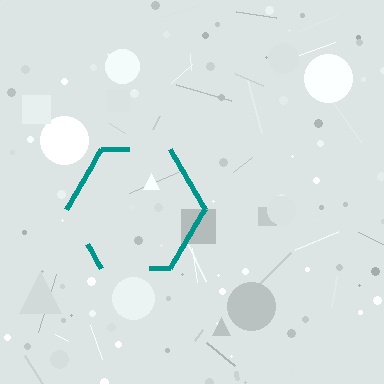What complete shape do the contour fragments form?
The contour fragments form a hexagon.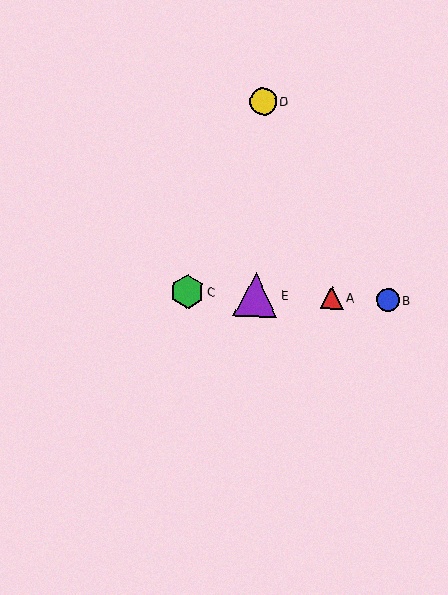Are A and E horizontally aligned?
Yes, both are at y≈298.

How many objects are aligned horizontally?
4 objects (A, B, C, E) are aligned horizontally.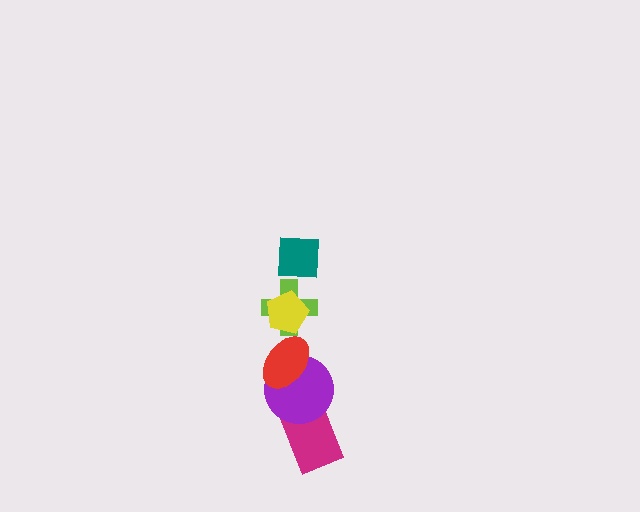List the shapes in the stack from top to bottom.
From top to bottom: the teal square, the yellow pentagon, the lime cross, the red ellipse, the purple circle, the magenta rectangle.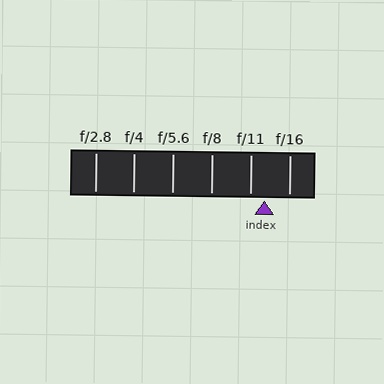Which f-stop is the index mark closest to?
The index mark is closest to f/11.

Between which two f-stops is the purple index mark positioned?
The index mark is between f/11 and f/16.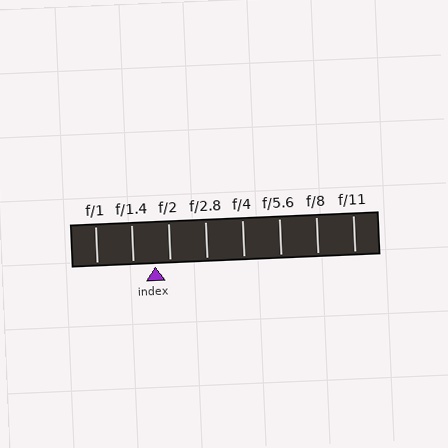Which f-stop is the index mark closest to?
The index mark is closest to f/2.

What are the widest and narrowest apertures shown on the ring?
The widest aperture shown is f/1 and the narrowest is f/11.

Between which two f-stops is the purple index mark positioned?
The index mark is between f/1.4 and f/2.